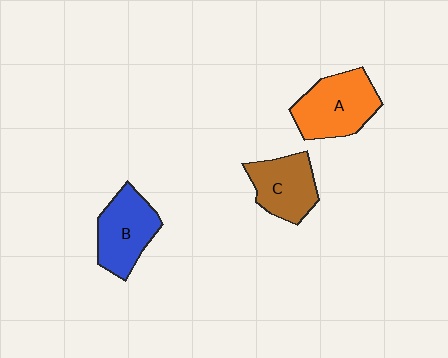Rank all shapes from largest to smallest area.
From largest to smallest: A (orange), B (blue), C (brown).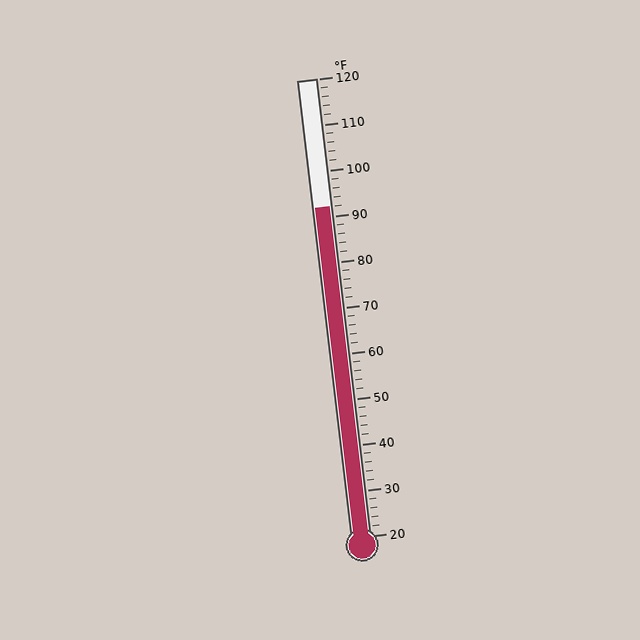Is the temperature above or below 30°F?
The temperature is above 30°F.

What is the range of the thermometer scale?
The thermometer scale ranges from 20°F to 120°F.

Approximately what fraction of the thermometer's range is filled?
The thermometer is filled to approximately 70% of its range.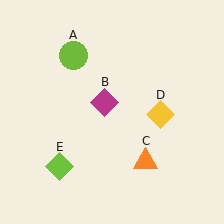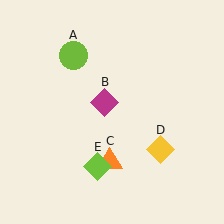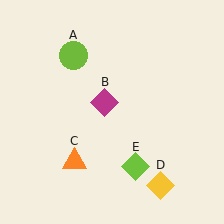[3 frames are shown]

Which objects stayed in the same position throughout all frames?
Lime circle (object A) and magenta diamond (object B) remained stationary.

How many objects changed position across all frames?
3 objects changed position: orange triangle (object C), yellow diamond (object D), lime diamond (object E).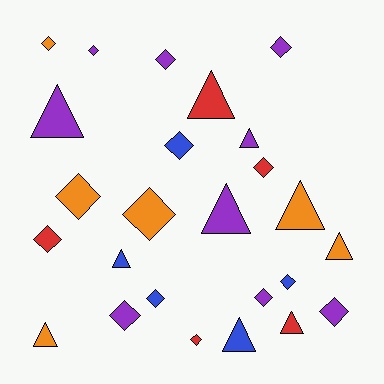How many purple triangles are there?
There are 3 purple triangles.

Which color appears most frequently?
Purple, with 9 objects.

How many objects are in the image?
There are 25 objects.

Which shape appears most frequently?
Diamond, with 15 objects.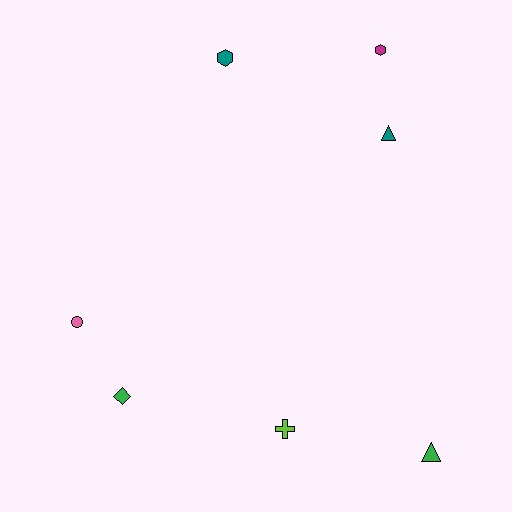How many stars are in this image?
There are no stars.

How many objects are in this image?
There are 7 objects.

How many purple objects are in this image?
There are no purple objects.